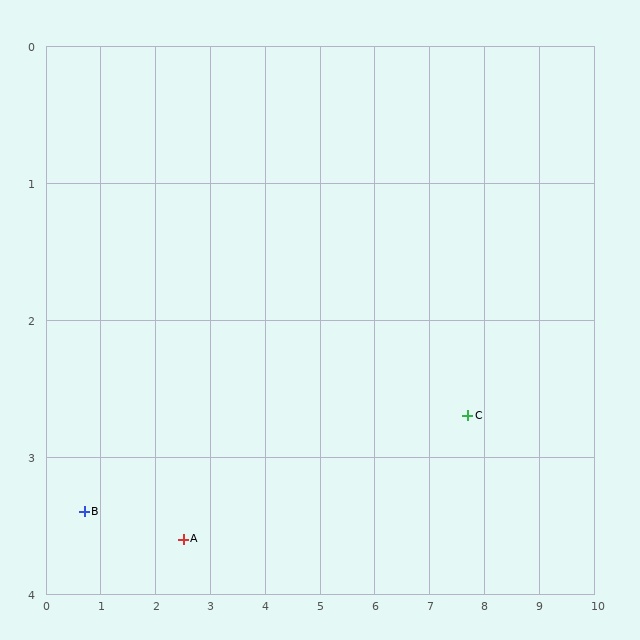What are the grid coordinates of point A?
Point A is at approximately (2.5, 3.6).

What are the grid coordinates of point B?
Point B is at approximately (0.7, 3.4).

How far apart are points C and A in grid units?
Points C and A are about 5.3 grid units apart.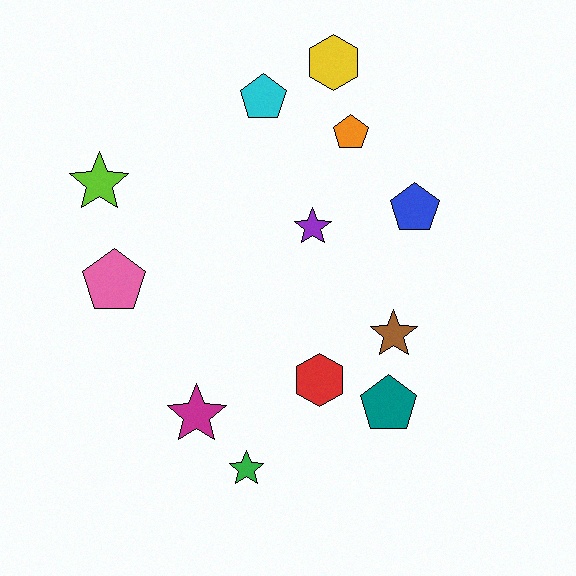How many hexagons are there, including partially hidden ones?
There are 2 hexagons.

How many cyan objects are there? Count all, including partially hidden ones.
There is 1 cyan object.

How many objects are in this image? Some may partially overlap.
There are 12 objects.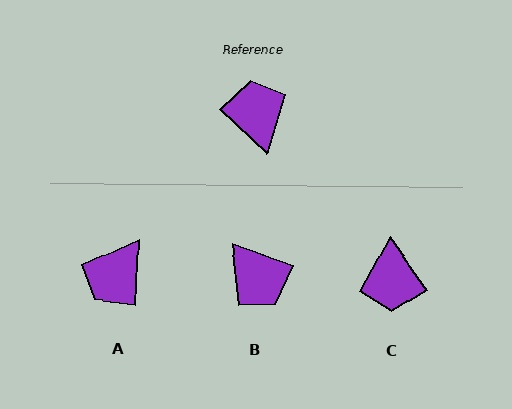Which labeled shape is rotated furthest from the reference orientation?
C, about 169 degrees away.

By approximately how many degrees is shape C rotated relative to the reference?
Approximately 169 degrees counter-clockwise.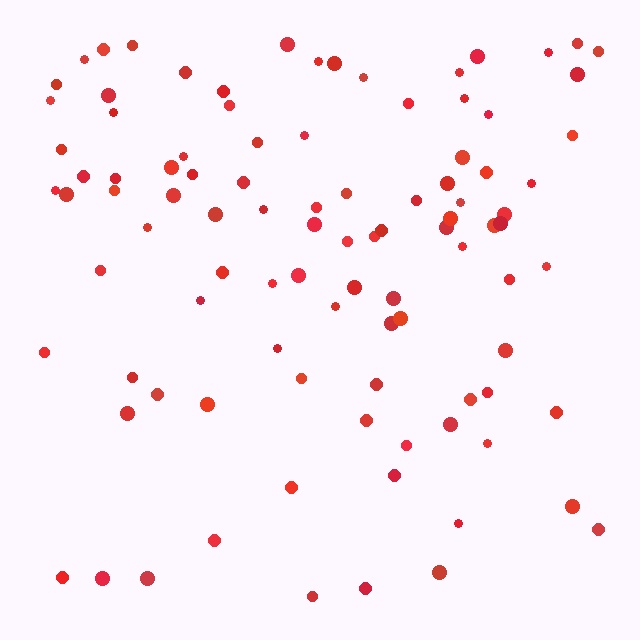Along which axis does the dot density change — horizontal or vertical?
Vertical.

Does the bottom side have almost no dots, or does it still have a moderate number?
Still a moderate number, just noticeably fewer than the top.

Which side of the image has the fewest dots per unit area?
The bottom.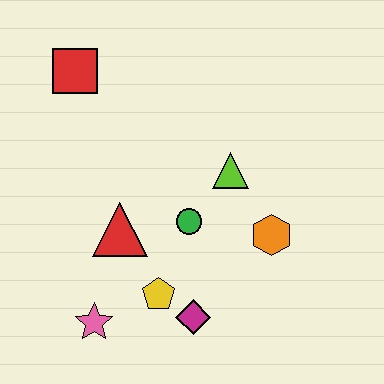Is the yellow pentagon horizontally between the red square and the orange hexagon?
Yes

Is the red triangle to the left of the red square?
No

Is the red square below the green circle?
No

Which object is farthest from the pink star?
The red square is farthest from the pink star.